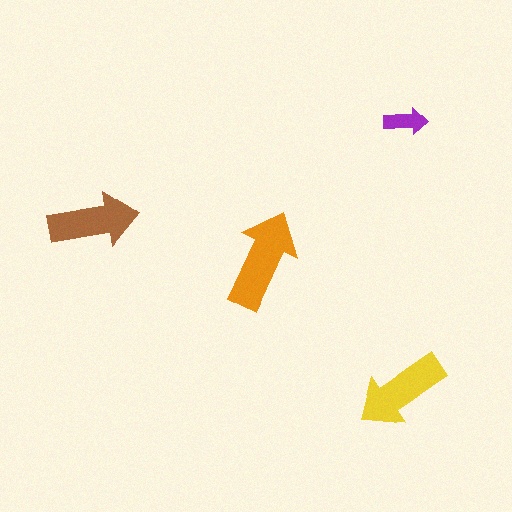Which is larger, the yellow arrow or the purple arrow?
The yellow one.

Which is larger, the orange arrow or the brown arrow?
The orange one.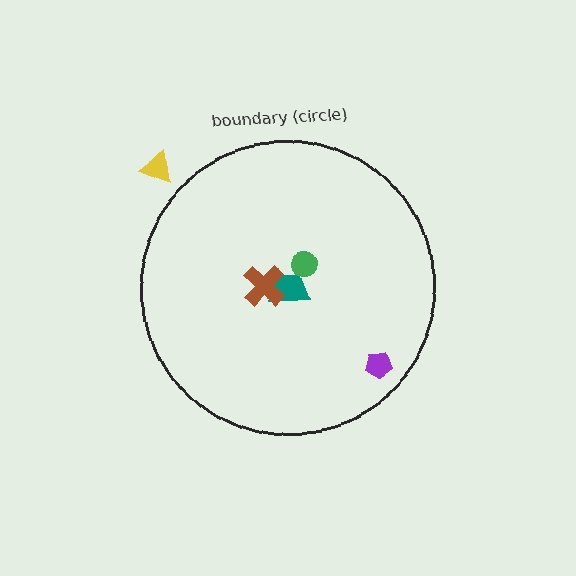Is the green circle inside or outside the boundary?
Inside.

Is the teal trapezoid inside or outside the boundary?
Inside.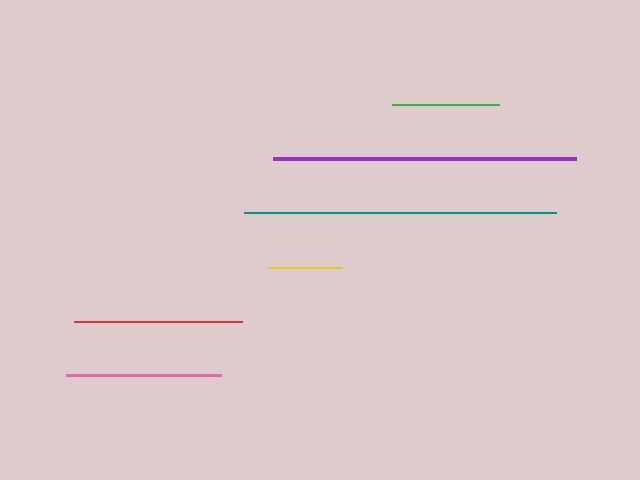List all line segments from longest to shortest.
From longest to shortest: teal, purple, red, pink, green, yellow.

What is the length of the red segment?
The red segment is approximately 169 pixels long.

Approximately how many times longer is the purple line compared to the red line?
The purple line is approximately 1.8 times the length of the red line.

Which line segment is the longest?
The teal line is the longest at approximately 313 pixels.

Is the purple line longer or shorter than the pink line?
The purple line is longer than the pink line.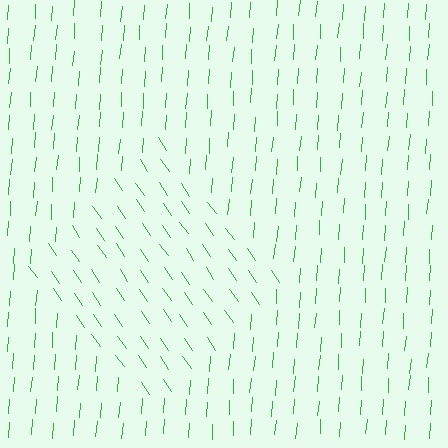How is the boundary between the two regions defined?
The boundary is defined purely by a change in line orientation (approximately 38 degrees difference). All lines are the same color and thickness.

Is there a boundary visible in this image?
Yes, there is a texture boundary formed by a change in line orientation.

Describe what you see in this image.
The image is filled with small green line segments. A diamond region in the image has lines oriented differently from the surrounding lines, creating a visible texture boundary.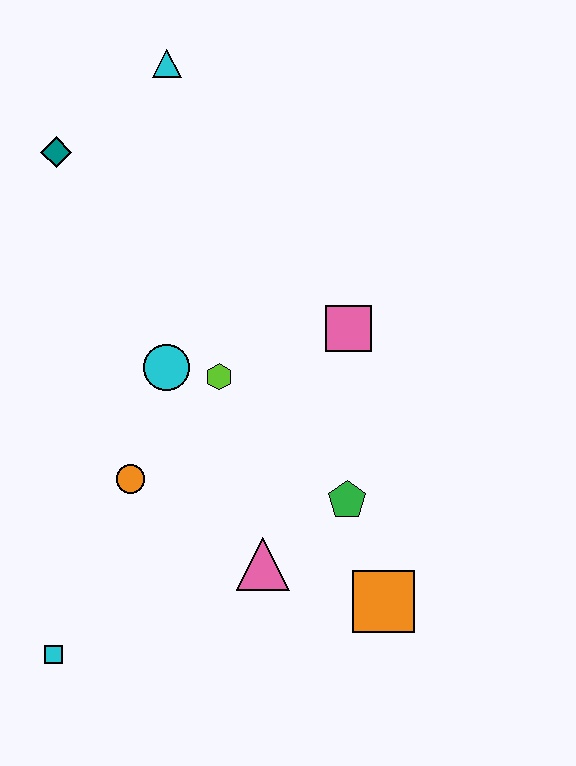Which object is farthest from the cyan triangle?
The cyan square is farthest from the cyan triangle.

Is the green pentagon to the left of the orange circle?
No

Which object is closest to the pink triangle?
The green pentagon is closest to the pink triangle.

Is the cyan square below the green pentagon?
Yes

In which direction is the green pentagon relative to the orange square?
The green pentagon is above the orange square.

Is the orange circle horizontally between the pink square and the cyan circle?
No